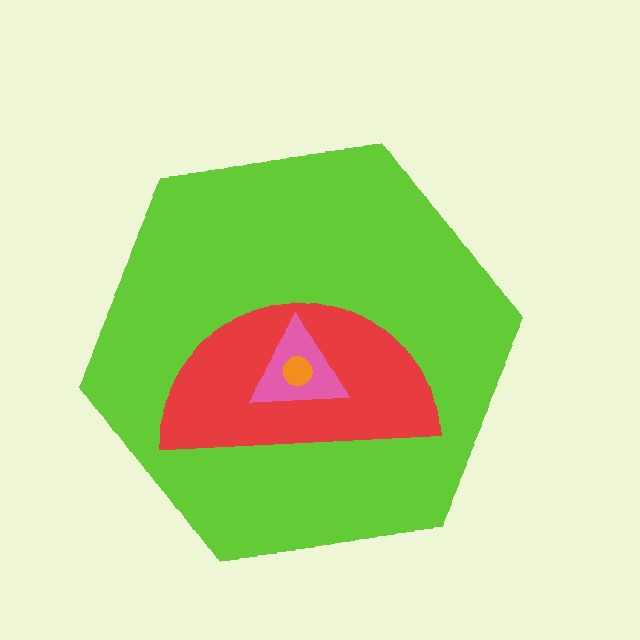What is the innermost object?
The orange circle.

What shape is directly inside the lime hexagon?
The red semicircle.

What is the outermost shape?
The lime hexagon.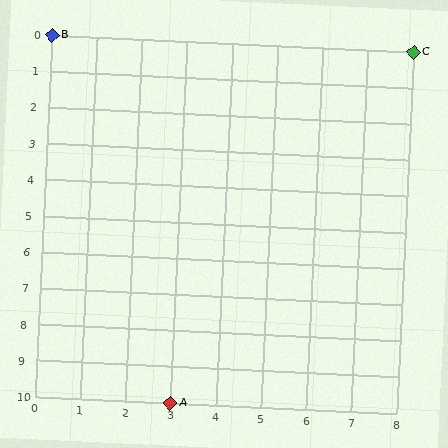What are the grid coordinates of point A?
Point A is at grid coordinates (3, 10).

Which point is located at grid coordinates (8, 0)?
Point C is at (8, 0).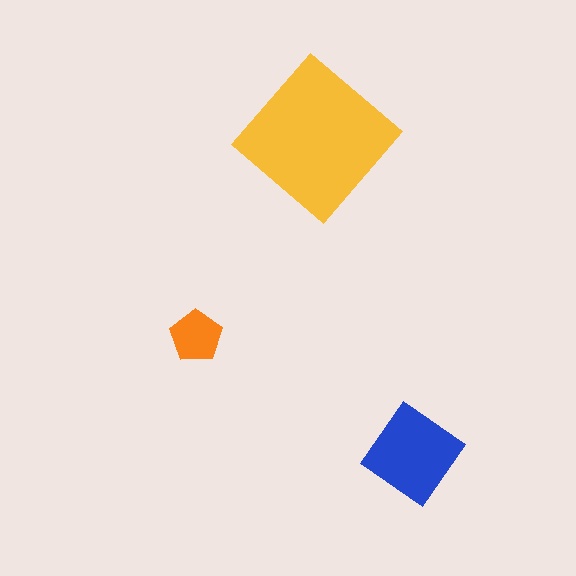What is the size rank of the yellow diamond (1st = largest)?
1st.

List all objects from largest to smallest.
The yellow diamond, the blue diamond, the orange pentagon.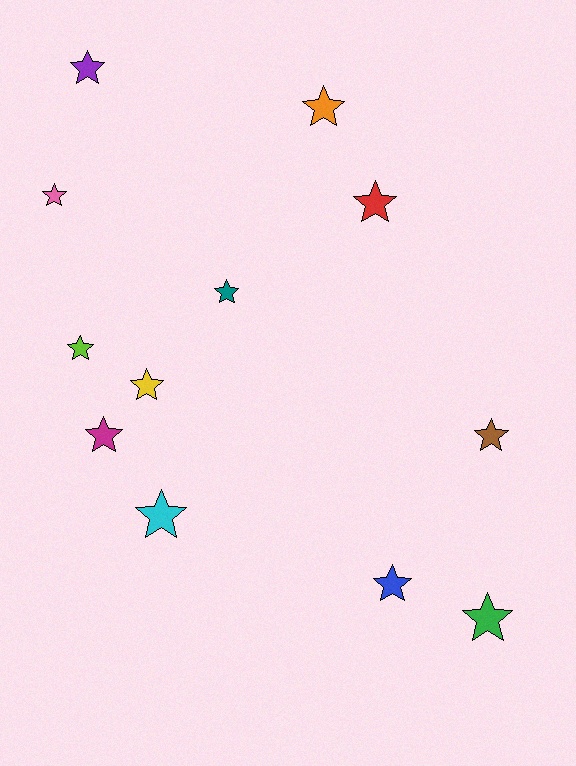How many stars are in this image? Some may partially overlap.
There are 12 stars.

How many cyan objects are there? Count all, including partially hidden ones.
There is 1 cyan object.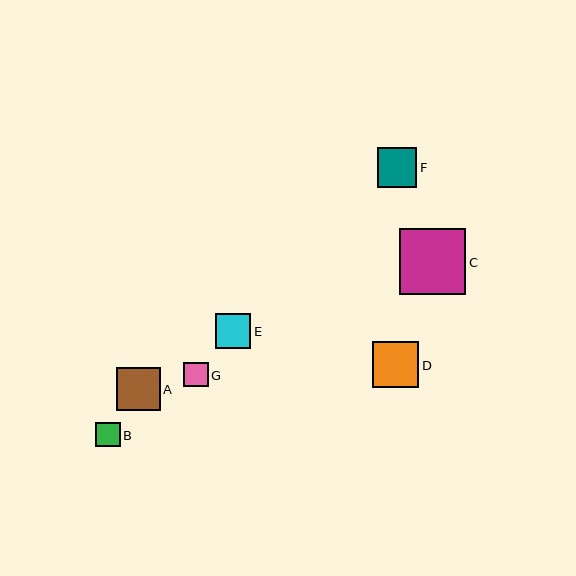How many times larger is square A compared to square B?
Square A is approximately 1.8 times the size of square B.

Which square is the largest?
Square C is the largest with a size of approximately 66 pixels.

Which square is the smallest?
Square G is the smallest with a size of approximately 24 pixels.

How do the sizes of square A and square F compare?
Square A and square F are approximately the same size.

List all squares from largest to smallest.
From largest to smallest: C, D, A, F, E, B, G.